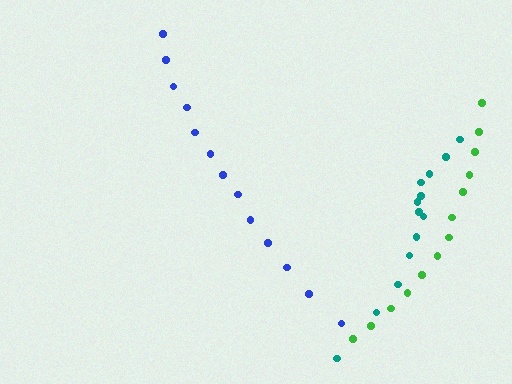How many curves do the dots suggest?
There are 3 distinct paths.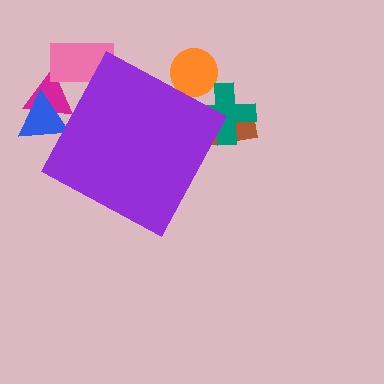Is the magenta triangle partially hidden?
Yes, the magenta triangle is partially hidden behind the purple diamond.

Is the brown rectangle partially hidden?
Yes, the brown rectangle is partially hidden behind the purple diamond.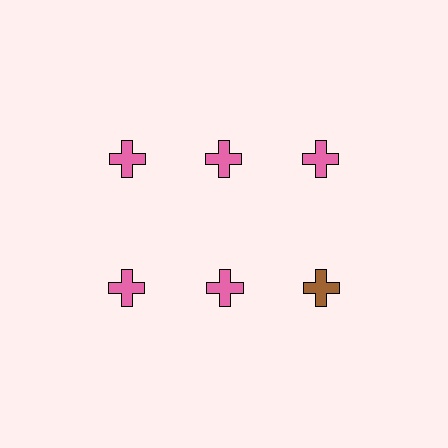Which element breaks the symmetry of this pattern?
The brown cross in the second row, center column breaks the symmetry. All other shapes are pink crosses.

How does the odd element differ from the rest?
It has a different color: brown instead of pink.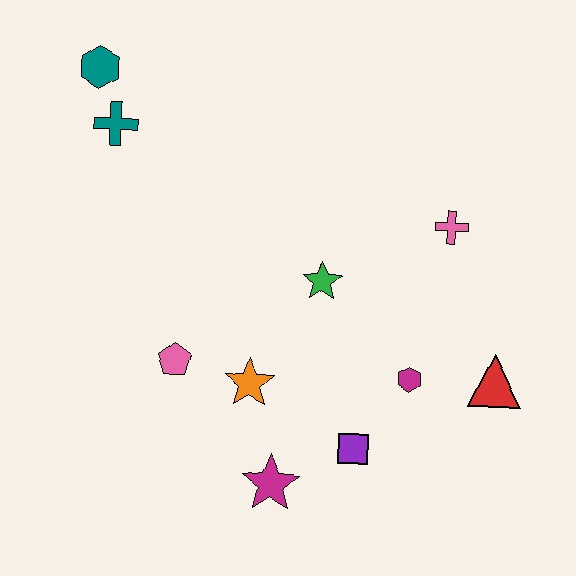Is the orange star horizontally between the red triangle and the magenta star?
No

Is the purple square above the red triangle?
No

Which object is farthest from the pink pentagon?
The red triangle is farthest from the pink pentagon.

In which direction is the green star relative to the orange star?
The green star is above the orange star.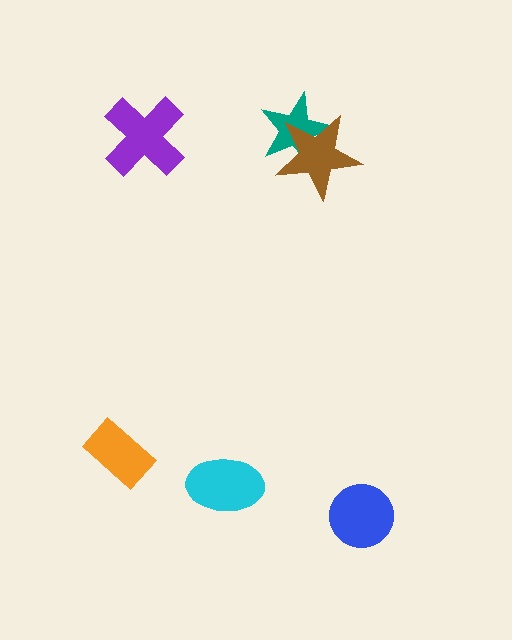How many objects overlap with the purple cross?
0 objects overlap with the purple cross.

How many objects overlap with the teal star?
1 object overlaps with the teal star.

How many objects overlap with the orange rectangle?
0 objects overlap with the orange rectangle.